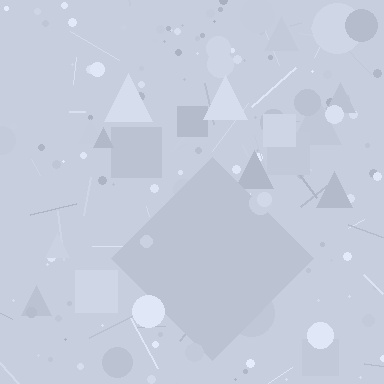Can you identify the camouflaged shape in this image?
The camouflaged shape is a diamond.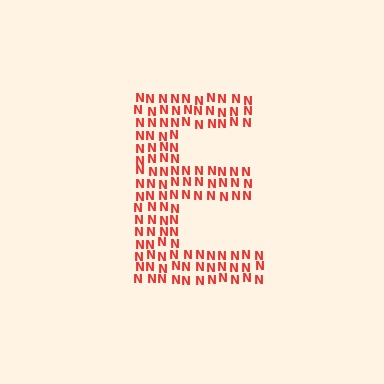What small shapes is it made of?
It is made of small letter N's.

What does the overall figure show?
The overall figure shows the letter E.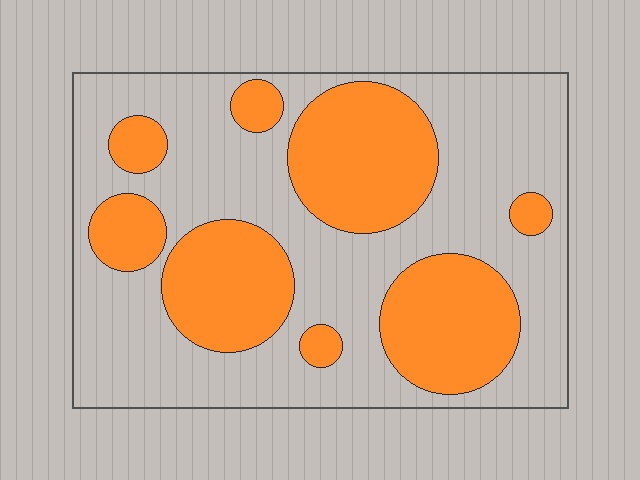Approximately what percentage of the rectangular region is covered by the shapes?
Approximately 35%.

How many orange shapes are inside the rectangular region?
8.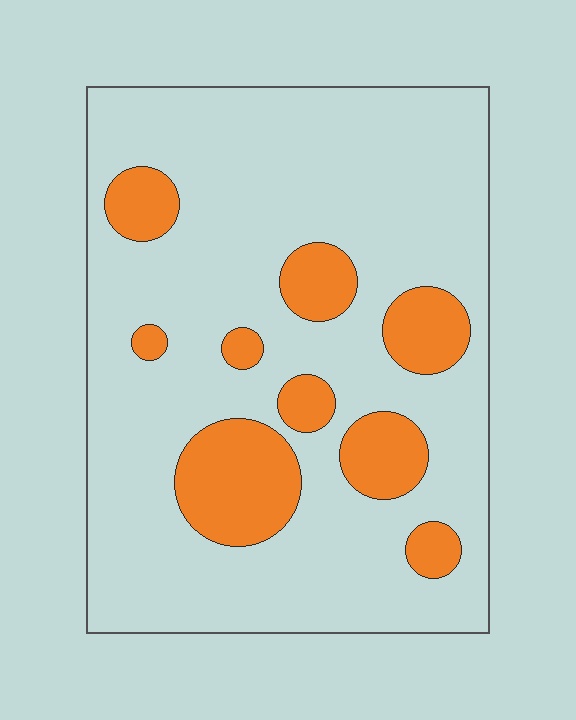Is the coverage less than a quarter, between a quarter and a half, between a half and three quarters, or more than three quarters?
Less than a quarter.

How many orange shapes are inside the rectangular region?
9.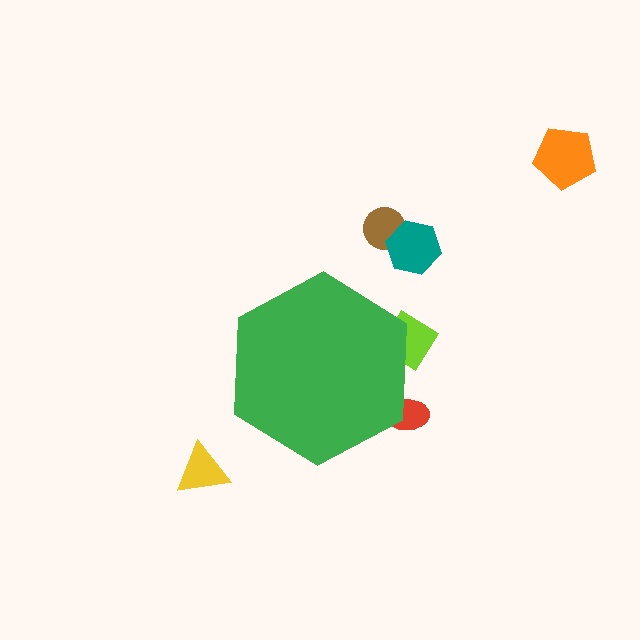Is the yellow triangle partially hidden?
No, the yellow triangle is fully visible.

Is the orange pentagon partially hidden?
No, the orange pentagon is fully visible.